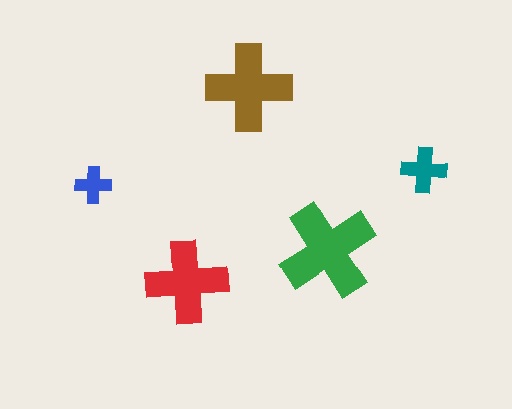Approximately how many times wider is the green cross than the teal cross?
About 2 times wider.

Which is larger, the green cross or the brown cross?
The green one.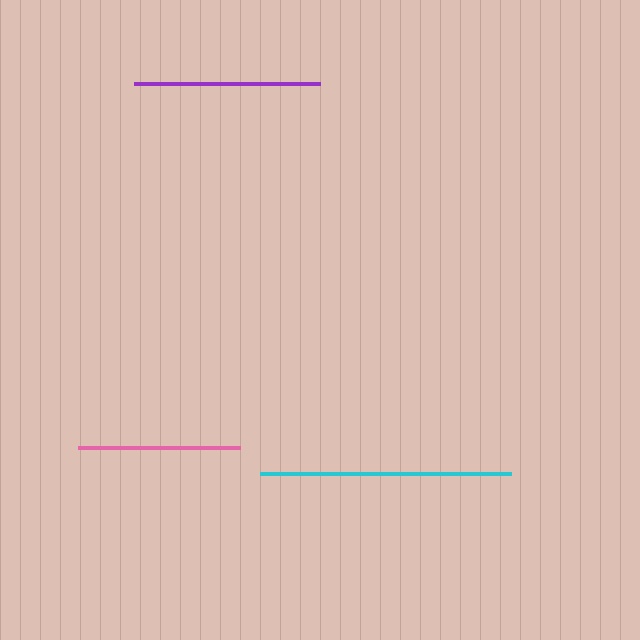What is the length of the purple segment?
The purple segment is approximately 187 pixels long.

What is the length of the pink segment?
The pink segment is approximately 162 pixels long.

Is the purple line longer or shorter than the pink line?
The purple line is longer than the pink line.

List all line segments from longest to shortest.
From longest to shortest: cyan, purple, pink.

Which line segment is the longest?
The cyan line is the longest at approximately 251 pixels.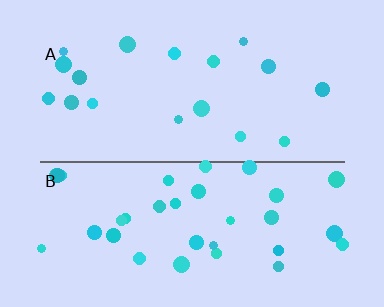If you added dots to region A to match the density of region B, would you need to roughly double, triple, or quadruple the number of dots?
Approximately double.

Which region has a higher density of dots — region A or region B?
B (the bottom).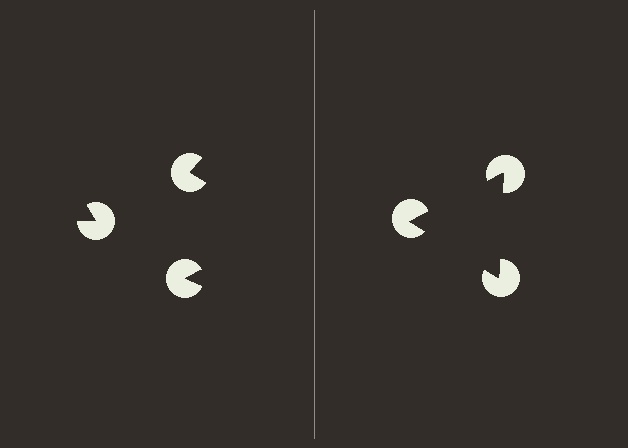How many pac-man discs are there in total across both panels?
6 — 3 on each side.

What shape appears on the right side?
An illusory triangle.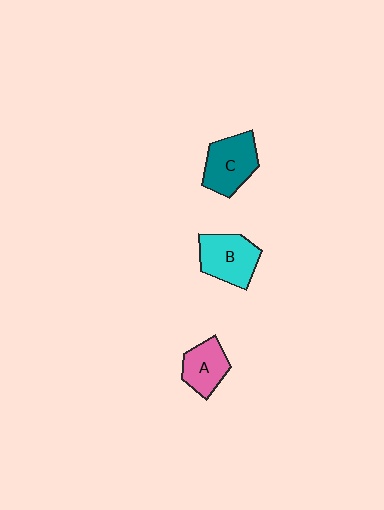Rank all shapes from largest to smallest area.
From largest to smallest: B (cyan), C (teal), A (pink).